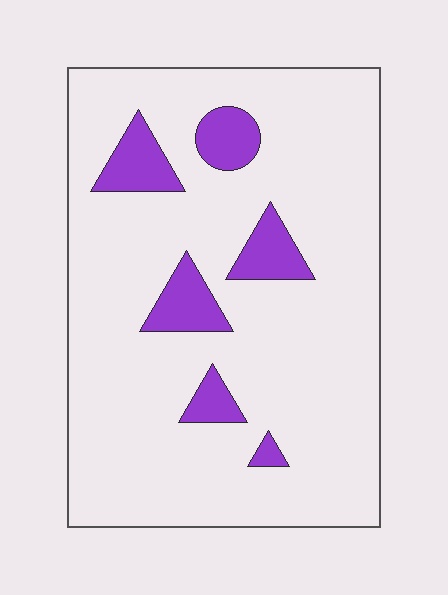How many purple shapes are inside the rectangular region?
6.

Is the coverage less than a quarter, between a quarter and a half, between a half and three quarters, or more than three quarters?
Less than a quarter.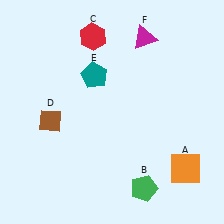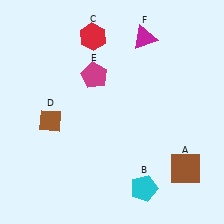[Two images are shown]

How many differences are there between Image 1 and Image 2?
There are 3 differences between the two images.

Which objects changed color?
A changed from orange to brown. B changed from green to cyan. E changed from teal to magenta.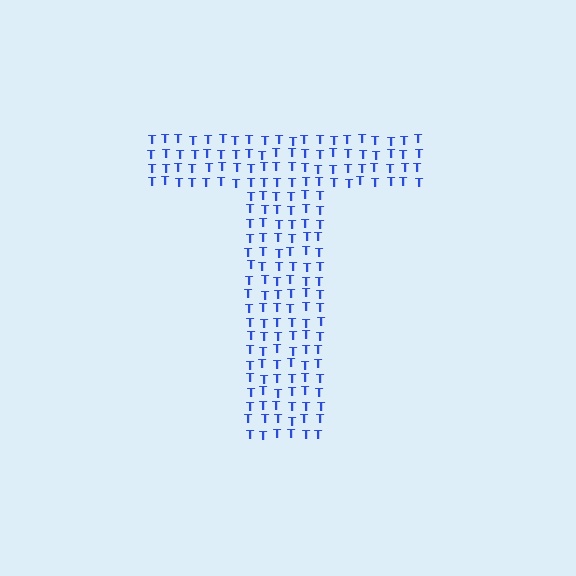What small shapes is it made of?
It is made of small letter T's.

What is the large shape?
The large shape is the letter T.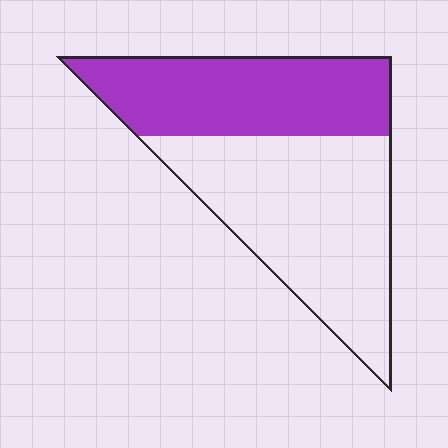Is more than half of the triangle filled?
No.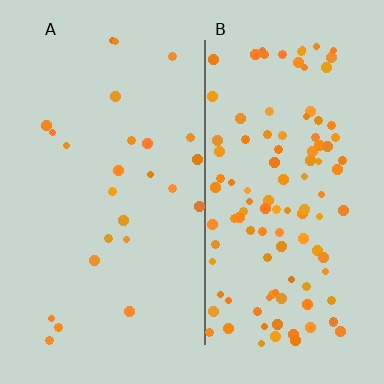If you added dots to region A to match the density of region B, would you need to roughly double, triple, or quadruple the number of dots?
Approximately quadruple.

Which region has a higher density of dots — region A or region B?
B (the right).